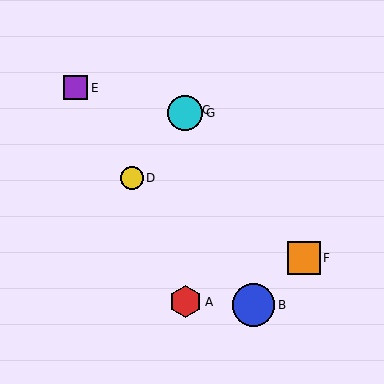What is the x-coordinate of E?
Object E is at x≈76.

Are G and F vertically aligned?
No, G is at x≈185 and F is at x≈304.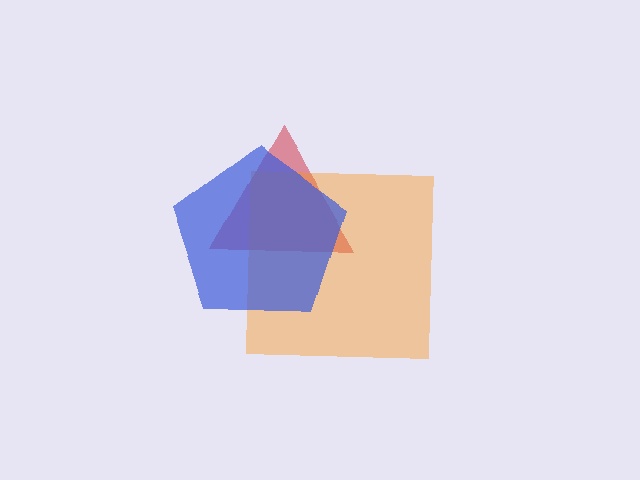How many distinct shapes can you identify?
There are 3 distinct shapes: a red triangle, an orange square, a blue pentagon.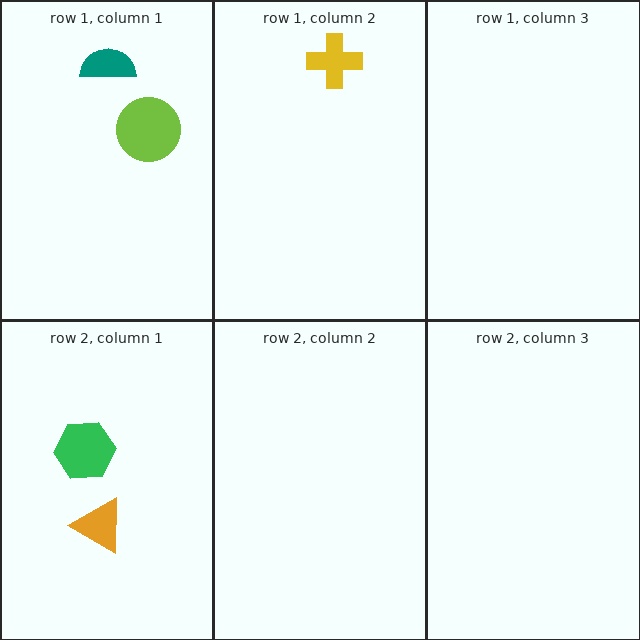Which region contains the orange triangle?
The row 2, column 1 region.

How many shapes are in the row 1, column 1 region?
2.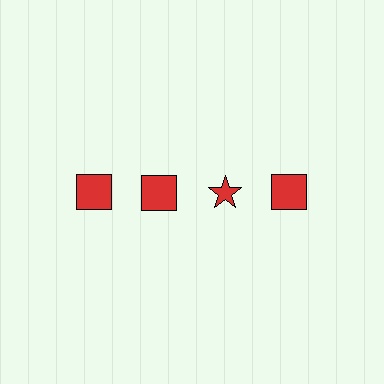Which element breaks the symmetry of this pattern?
The red star in the top row, center column breaks the symmetry. All other shapes are red squares.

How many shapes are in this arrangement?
There are 4 shapes arranged in a grid pattern.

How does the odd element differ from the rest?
It has a different shape: star instead of square.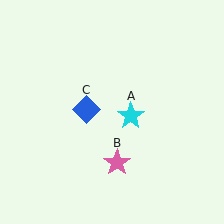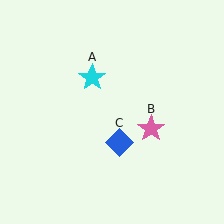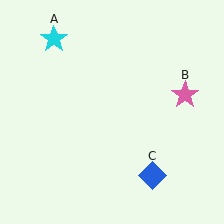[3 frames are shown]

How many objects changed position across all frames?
3 objects changed position: cyan star (object A), pink star (object B), blue diamond (object C).